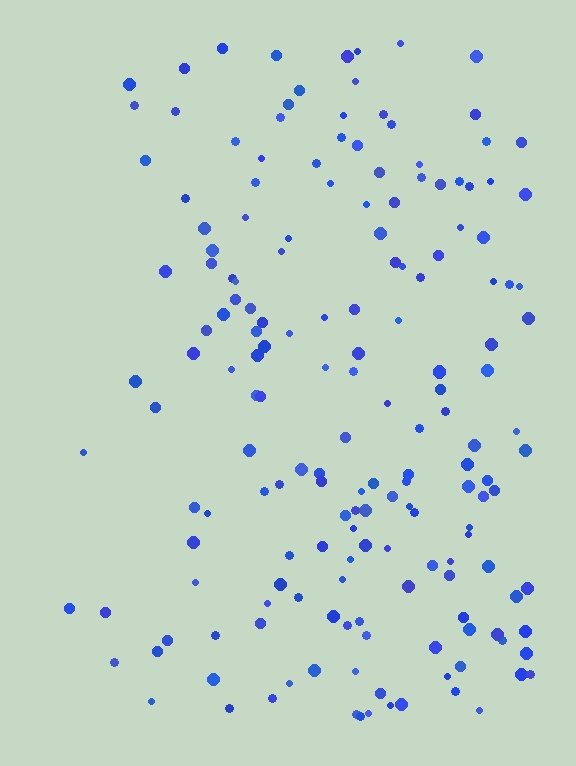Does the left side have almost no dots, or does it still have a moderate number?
Still a moderate number, just noticeably fewer than the right.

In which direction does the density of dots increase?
From left to right, with the right side densest.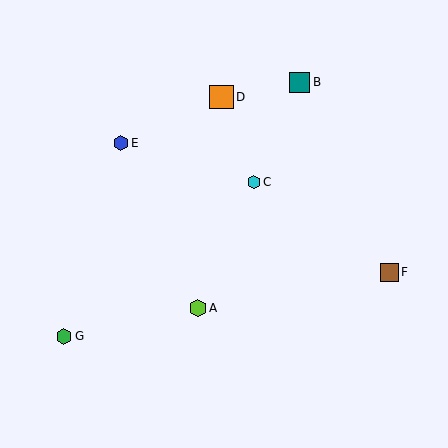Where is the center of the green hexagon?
The center of the green hexagon is at (64, 336).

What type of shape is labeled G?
Shape G is a green hexagon.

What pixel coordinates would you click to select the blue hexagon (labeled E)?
Click at (121, 143) to select the blue hexagon E.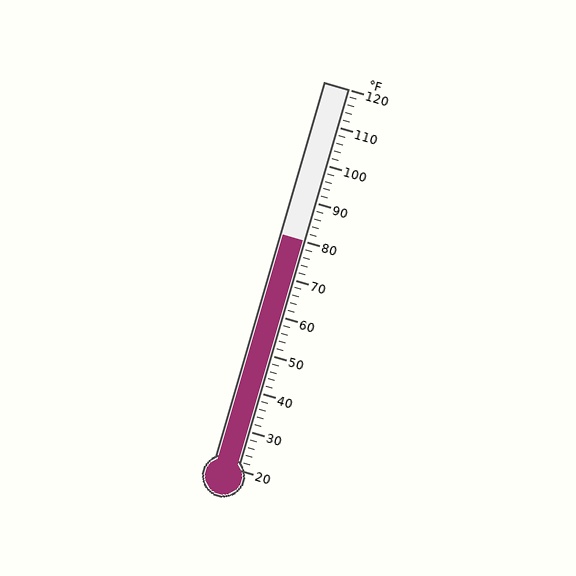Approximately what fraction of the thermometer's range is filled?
The thermometer is filled to approximately 60% of its range.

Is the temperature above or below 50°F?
The temperature is above 50°F.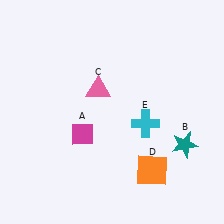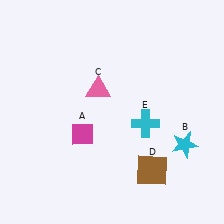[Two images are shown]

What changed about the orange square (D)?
In Image 1, D is orange. In Image 2, it changed to brown.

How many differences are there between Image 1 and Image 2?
There are 2 differences between the two images.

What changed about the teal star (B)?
In Image 1, B is teal. In Image 2, it changed to cyan.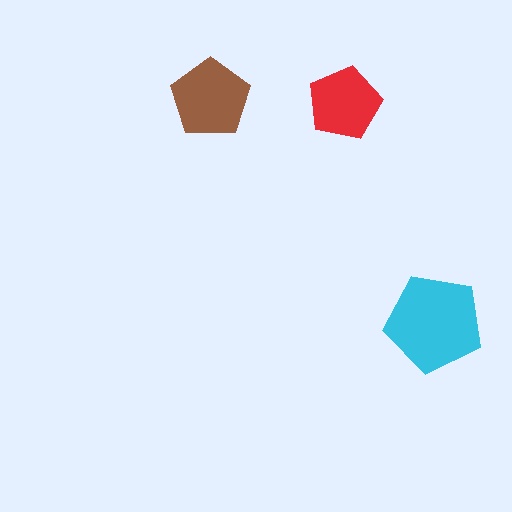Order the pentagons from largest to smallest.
the cyan one, the brown one, the red one.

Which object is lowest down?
The cyan pentagon is bottommost.